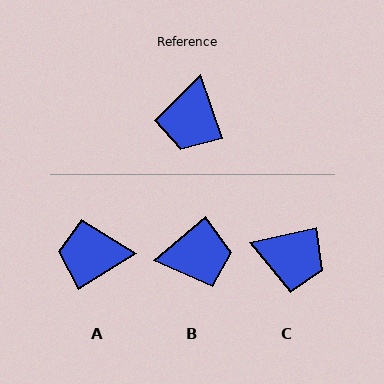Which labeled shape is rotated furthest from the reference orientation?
B, about 111 degrees away.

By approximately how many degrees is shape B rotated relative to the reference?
Approximately 111 degrees counter-clockwise.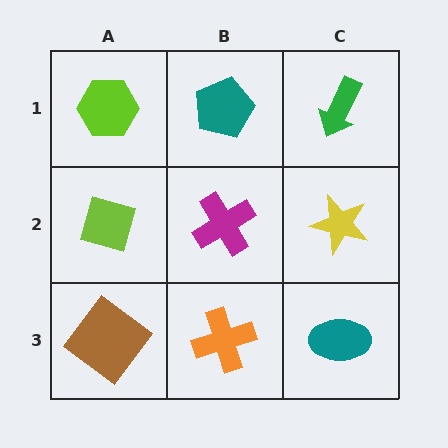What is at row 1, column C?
A green arrow.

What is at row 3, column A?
A brown diamond.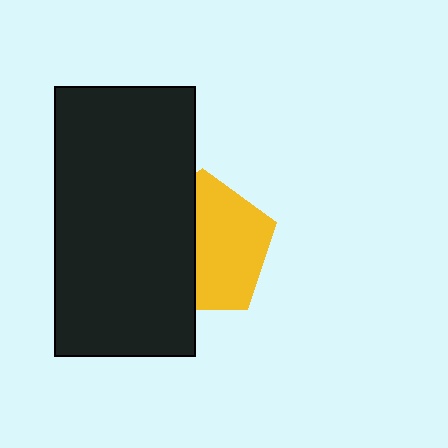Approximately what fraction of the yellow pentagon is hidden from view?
Roughly 44% of the yellow pentagon is hidden behind the black rectangle.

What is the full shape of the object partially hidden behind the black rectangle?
The partially hidden object is a yellow pentagon.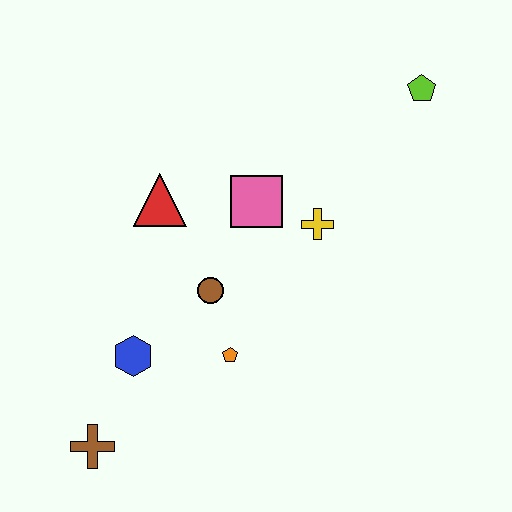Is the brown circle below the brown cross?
No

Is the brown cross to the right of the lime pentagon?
No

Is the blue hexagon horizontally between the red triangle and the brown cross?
Yes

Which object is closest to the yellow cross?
The pink square is closest to the yellow cross.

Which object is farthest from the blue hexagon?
The lime pentagon is farthest from the blue hexagon.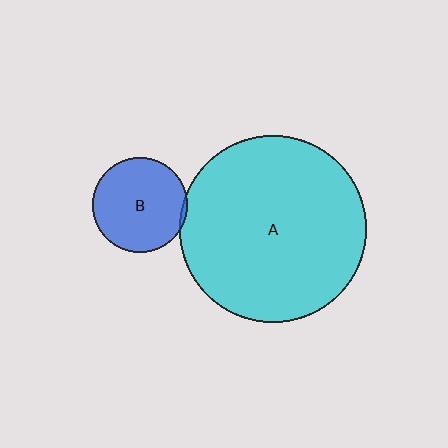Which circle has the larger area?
Circle A (cyan).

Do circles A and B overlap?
Yes.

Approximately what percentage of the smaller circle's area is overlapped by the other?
Approximately 5%.